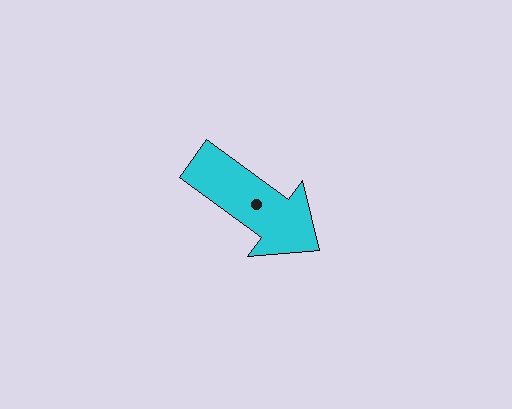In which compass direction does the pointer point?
Southeast.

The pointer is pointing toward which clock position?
Roughly 4 o'clock.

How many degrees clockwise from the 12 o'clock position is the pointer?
Approximately 126 degrees.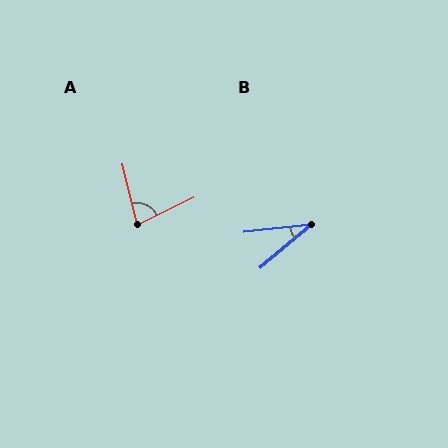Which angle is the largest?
A, at approximately 77 degrees.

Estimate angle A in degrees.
Approximately 77 degrees.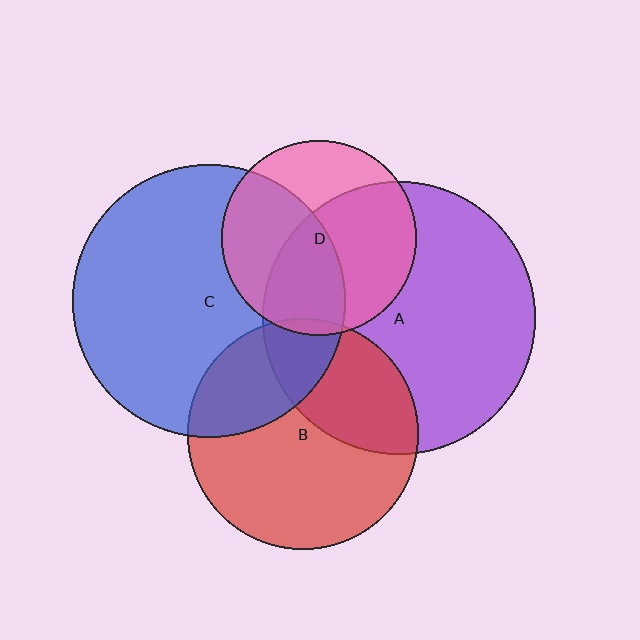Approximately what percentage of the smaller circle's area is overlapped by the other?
Approximately 50%.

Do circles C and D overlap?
Yes.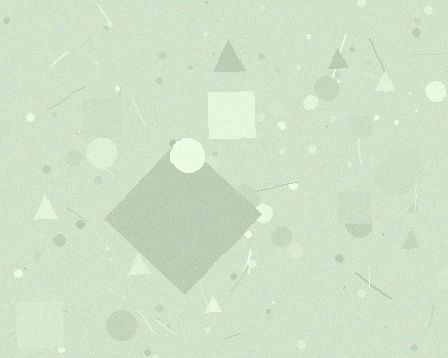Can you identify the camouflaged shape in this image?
The camouflaged shape is a diamond.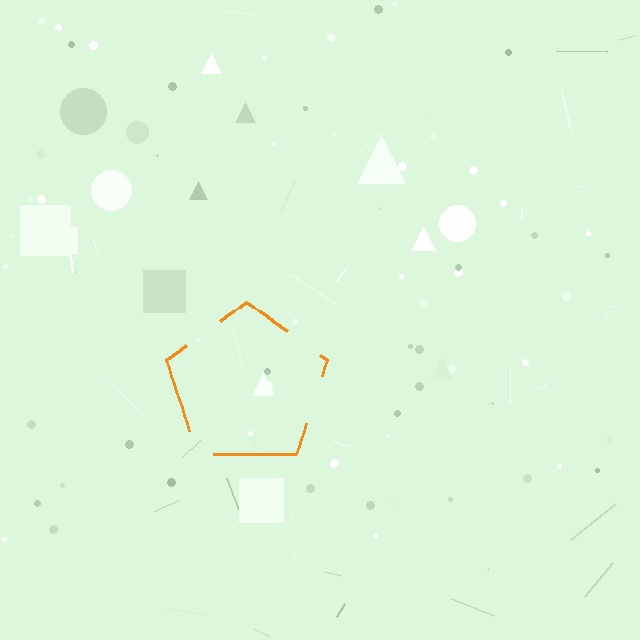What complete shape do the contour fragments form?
The contour fragments form a pentagon.